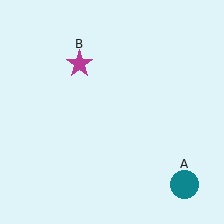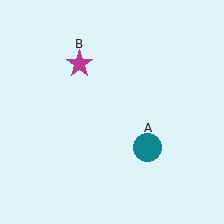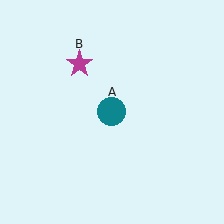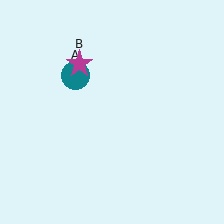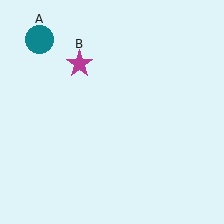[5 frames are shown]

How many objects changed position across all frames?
1 object changed position: teal circle (object A).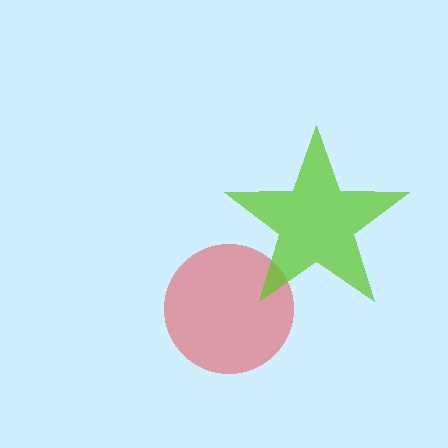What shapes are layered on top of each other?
The layered shapes are: a red circle, a lime star.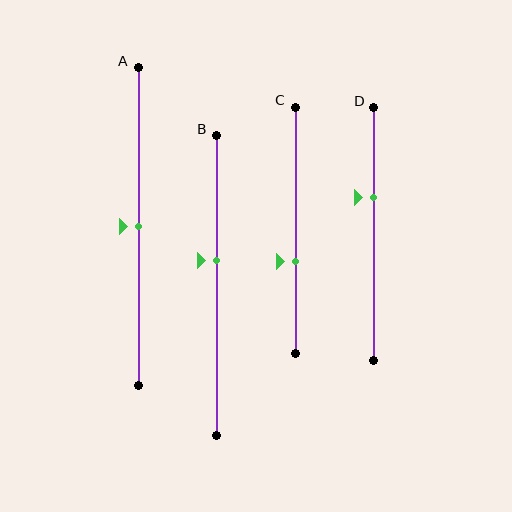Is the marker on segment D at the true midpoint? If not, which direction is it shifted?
No, the marker on segment D is shifted upward by about 14% of the segment length.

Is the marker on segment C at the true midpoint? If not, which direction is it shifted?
No, the marker on segment C is shifted downward by about 13% of the segment length.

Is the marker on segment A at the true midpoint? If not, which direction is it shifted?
Yes, the marker on segment A is at the true midpoint.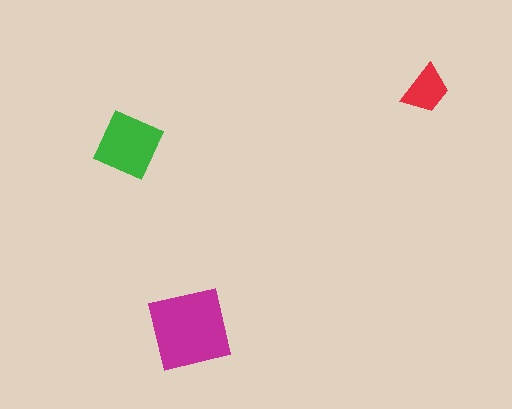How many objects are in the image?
There are 3 objects in the image.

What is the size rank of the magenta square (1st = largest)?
1st.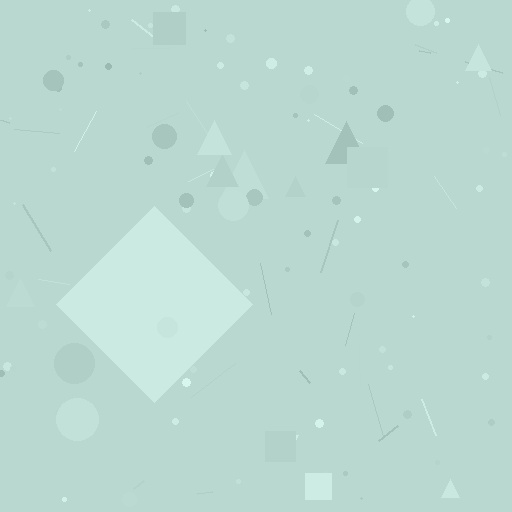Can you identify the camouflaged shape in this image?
The camouflaged shape is a diamond.